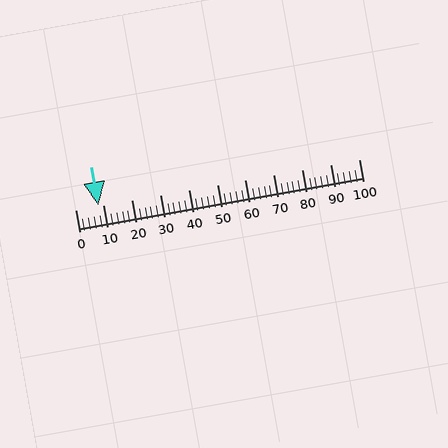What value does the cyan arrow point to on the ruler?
The cyan arrow points to approximately 8.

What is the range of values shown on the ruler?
The ruler shows values from 0 to 100.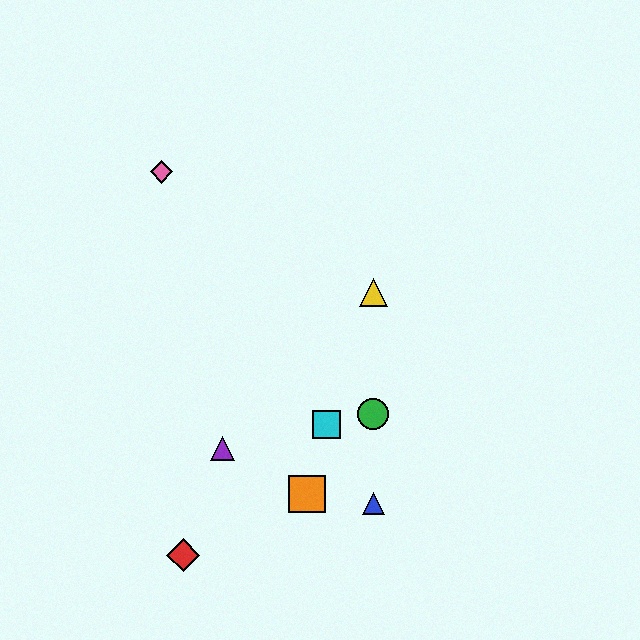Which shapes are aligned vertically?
The blue triangle, the green circle, the yellow triangle are aligned vertically.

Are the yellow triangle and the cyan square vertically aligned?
No, the yellow triangle is at x≈373 and the cyan square is at x≈327.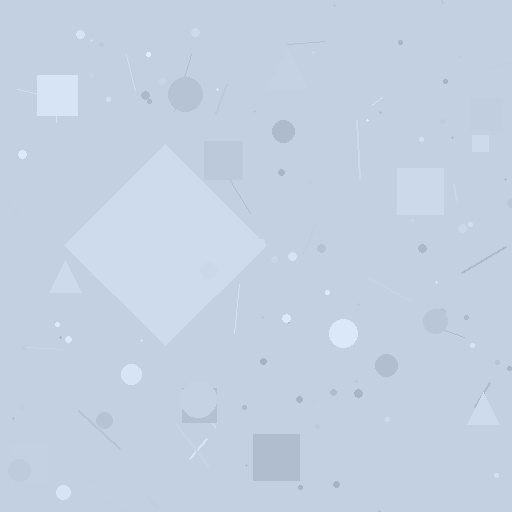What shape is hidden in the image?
A diamond is hidden in the image.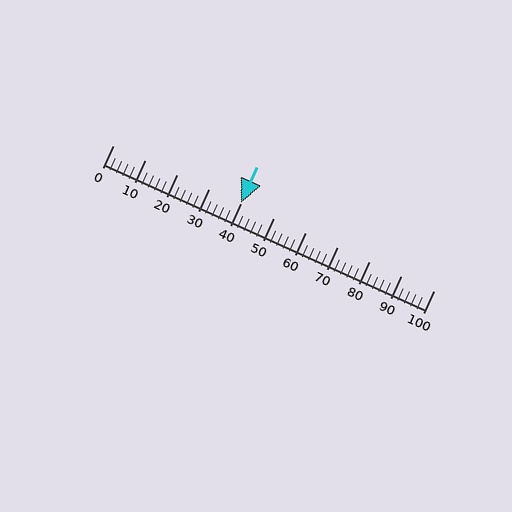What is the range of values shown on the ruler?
The ruler shows values from 0 to 100.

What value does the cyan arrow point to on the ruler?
The cyan arrow points to approximately 40.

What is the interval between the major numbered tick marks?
The major tick marks are spaced 10 units apart.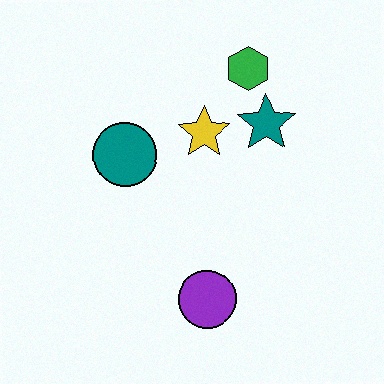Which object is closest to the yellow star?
The teal star is closest to the yellow star.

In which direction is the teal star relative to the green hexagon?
The teal star is below the green hexagon.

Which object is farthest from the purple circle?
The green hexagon is farthest from the purple circle.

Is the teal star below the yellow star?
No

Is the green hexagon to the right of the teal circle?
Yes